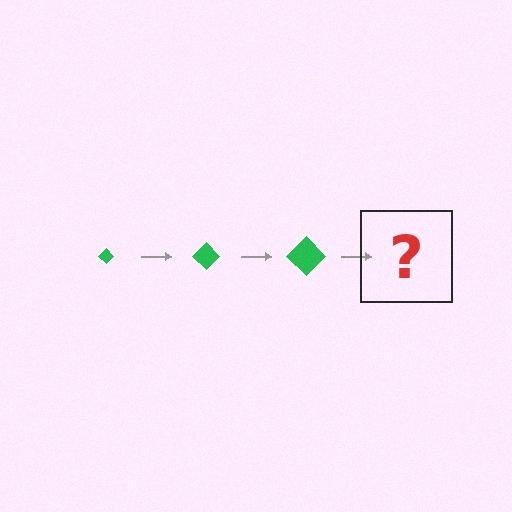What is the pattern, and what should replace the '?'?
The pattern is that the diamond gets progressively larger each step. The '?' should be a green diamond, larger than the previous one.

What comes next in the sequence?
The next element should be a green diamond, larger than the previous one.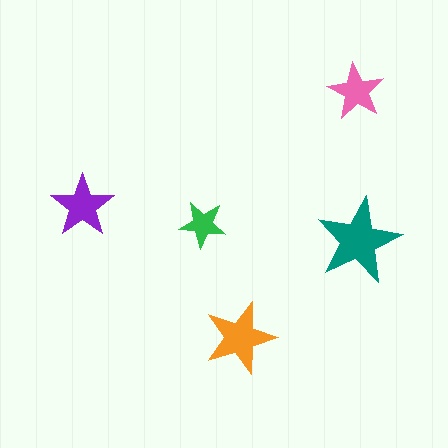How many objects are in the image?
There are 5 objects in the image.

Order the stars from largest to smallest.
the teal one, the orange one, the purple one, the pink one, the green one.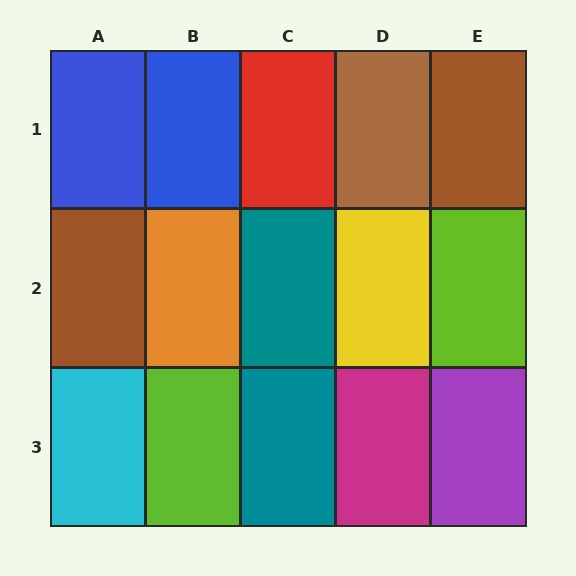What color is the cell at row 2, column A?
Brown.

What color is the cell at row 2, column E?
Lime.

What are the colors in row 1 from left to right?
Blue, blue, red, brown, brown.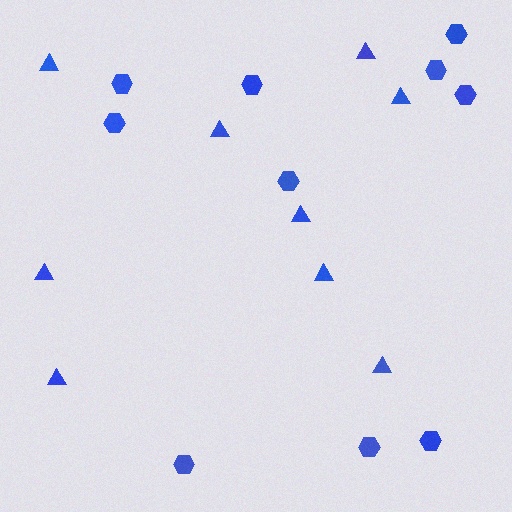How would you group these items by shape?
There are 2 groups: one group of triangles (9) and one group of hexagons (10).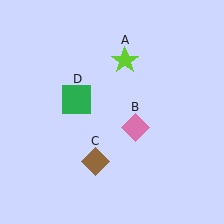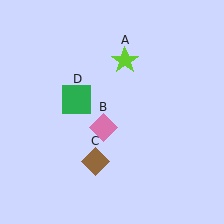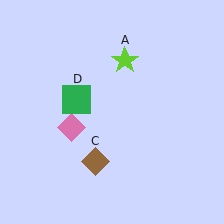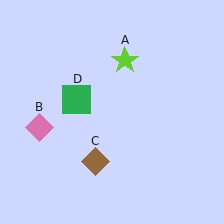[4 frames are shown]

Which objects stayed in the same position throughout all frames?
Lime star (object A) and brown diamond (object C) and green square (object D) remained stationary.